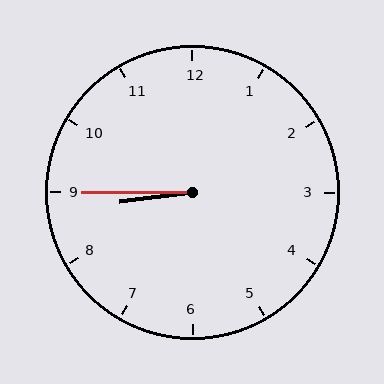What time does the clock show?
8:45.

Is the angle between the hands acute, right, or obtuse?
It is acute.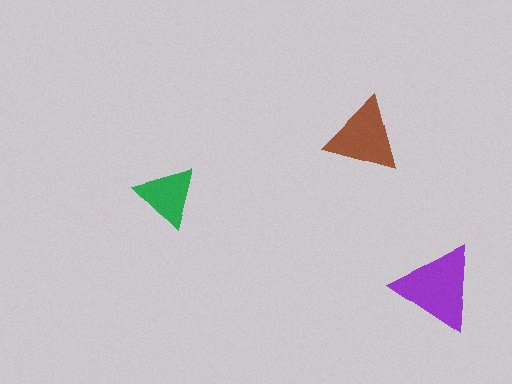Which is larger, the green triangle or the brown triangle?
The brown one.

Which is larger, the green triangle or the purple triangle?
The purple one.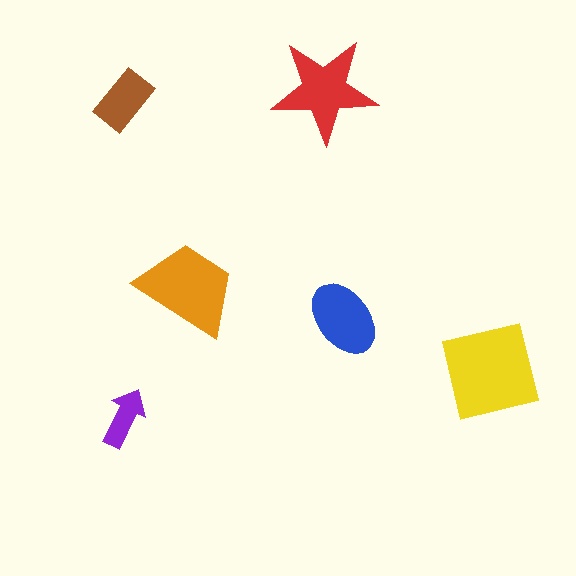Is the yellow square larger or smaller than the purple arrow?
Larger.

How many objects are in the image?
There are 6 objects in the image.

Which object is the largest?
The yellow square.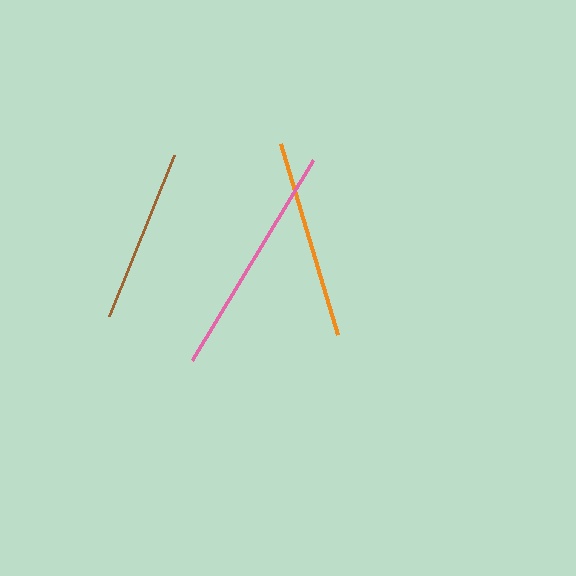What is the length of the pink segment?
The pink segment is approximately 234 pixels long.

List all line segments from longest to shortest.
From longest to shortest: pink, orange, brown.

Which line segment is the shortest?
The brown line is the shortest at approximately 174 pixels.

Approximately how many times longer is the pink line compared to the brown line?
The pink line is approximately 1.3 times the length of the brown line.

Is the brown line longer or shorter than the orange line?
The orange line is longer than the brown line.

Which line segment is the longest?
The pink line is the longest at approximately 234 pixels.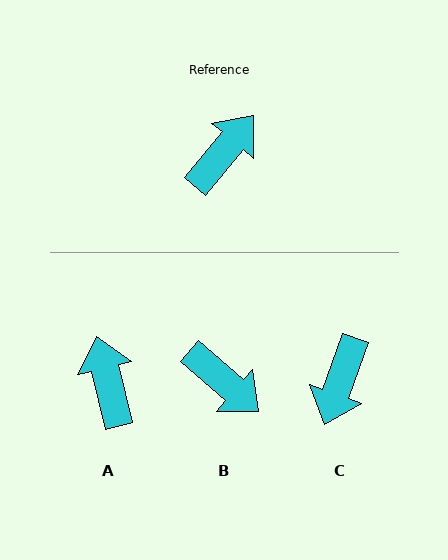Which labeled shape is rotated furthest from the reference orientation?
C, about 160 degrees away.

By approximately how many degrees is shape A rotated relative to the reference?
Approximately 53 degrees counter-clockwise.